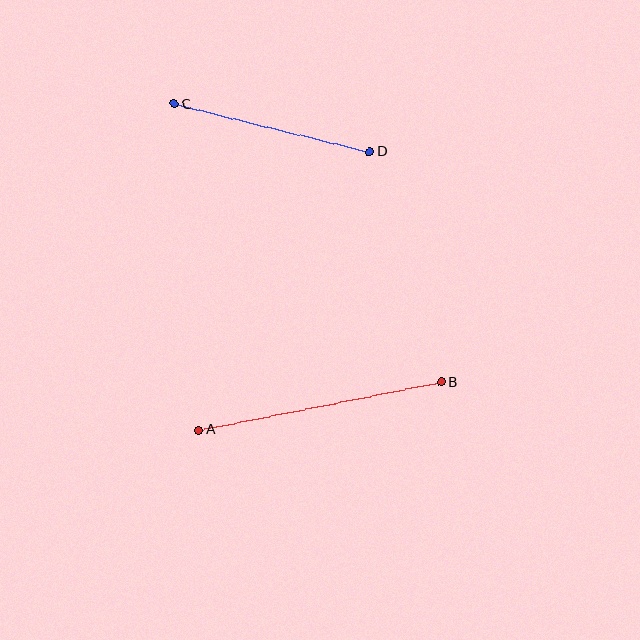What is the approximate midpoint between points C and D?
The midpoint is at approximately (272, 128) pixels.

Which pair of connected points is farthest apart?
Points A and B are farthest apart.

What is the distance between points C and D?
The distance is approximately 201 pixels.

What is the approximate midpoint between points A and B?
The midpoint is at approximately (320, 406) pixels.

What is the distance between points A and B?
The distance is approximately 247 pixels.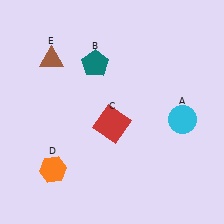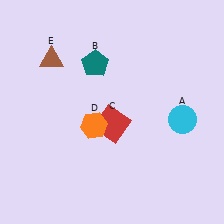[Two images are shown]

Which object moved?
The orange hexagon (D) moved up.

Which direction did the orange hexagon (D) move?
The orange hexagon (D) moved up.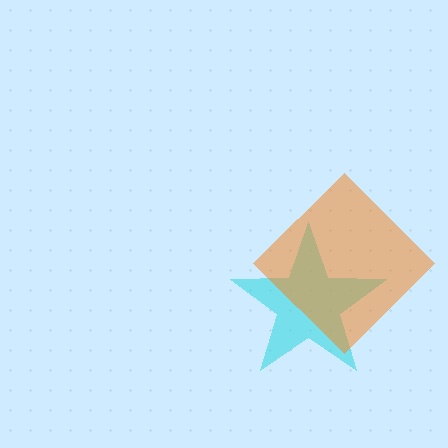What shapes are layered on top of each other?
The layered shapes are: a cyan star, an orange diamond.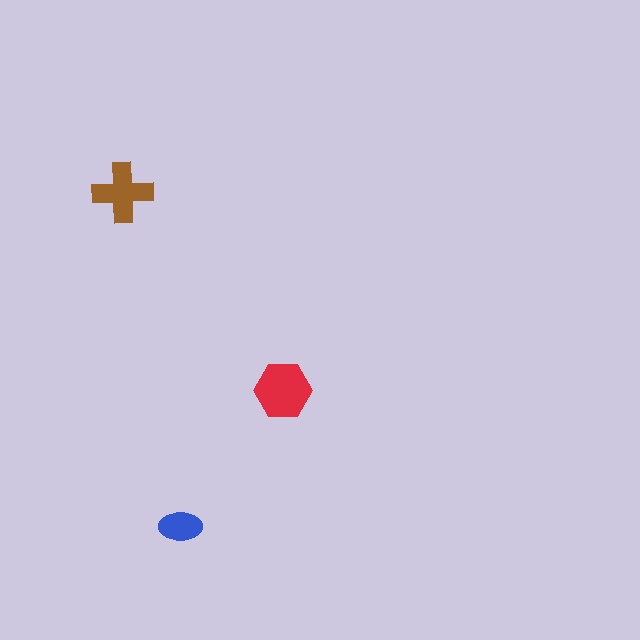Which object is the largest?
The red hexagon.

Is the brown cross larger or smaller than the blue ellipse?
Larger.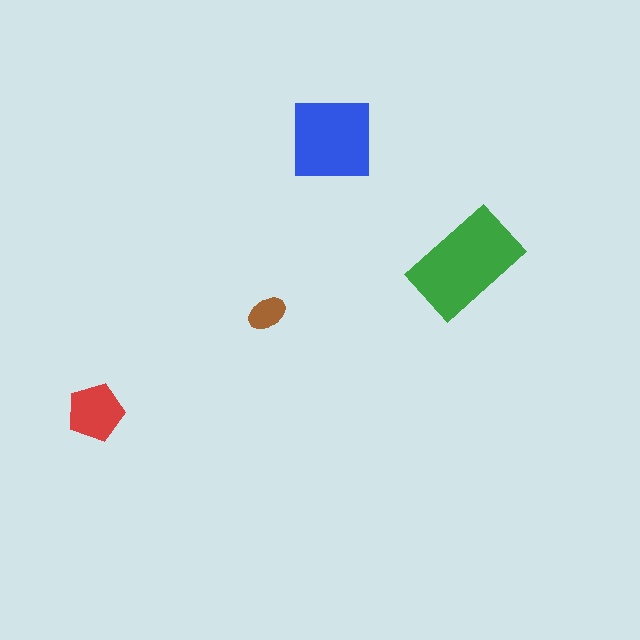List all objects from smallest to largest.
The brown ellipse, the red pentagon, the blue square, the green rectangle.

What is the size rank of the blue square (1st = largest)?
2nd.